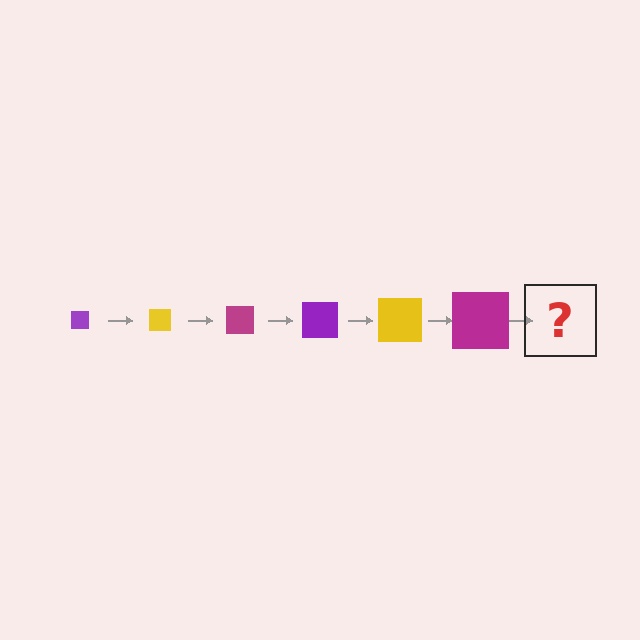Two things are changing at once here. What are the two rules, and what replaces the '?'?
The two rules are that the square grows larger each step and the color cycles through purple, yellow, and magenta. The '?' should be a purple square, larger than the previous one.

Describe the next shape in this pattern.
It should be a purple square, larger than the previous one.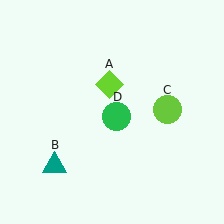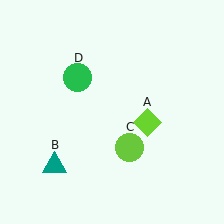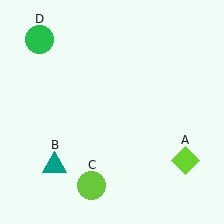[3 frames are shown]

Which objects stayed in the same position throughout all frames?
Teal triangle (object B) remained stationary.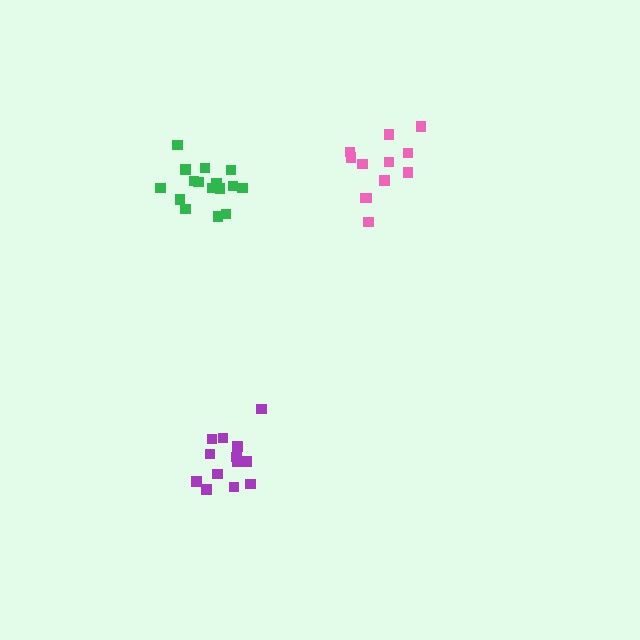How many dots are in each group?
Group 1: 13 dots, Group 2: 12 dots, Group 3: 16 dots (41 total).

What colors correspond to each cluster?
The clusters are colored: purple, pink, green.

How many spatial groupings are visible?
There are 3 spatial groupings.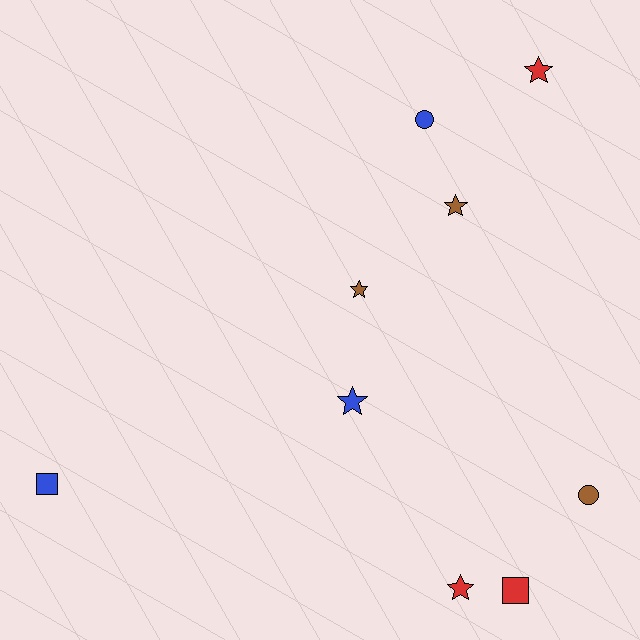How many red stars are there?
There are 2 red stars.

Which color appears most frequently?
Red, with 3 objects.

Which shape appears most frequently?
Star, with 5 objects.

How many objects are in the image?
There are 9 objects.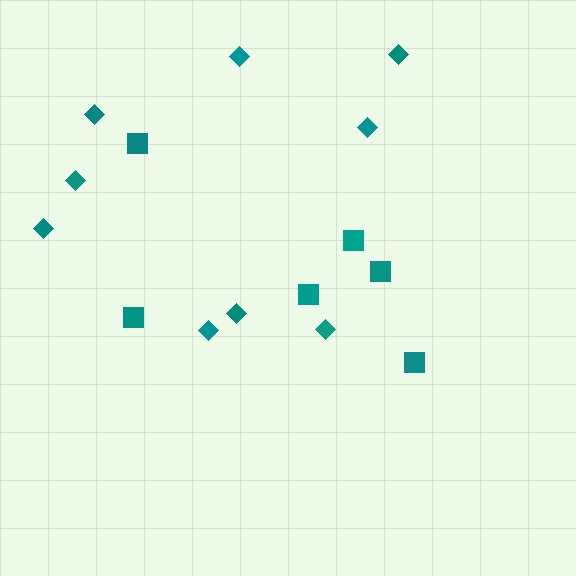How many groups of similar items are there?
There are 2 groups: one group of squares (6) and one group of diamonds (9).